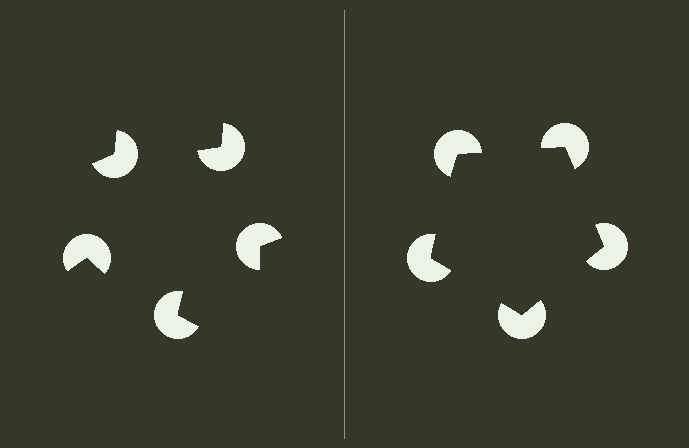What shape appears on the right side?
An illusory pentagon.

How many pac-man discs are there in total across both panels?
10 — 5 on each side.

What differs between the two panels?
The pac-man discs are positioned identically on both sides; only the wedge orientations differ. On the right they align to a pentagon; on the left they are misaligned.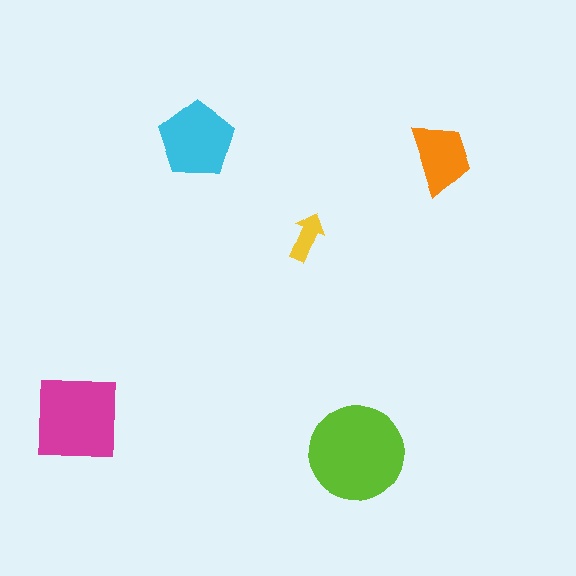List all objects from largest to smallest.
The lime circle, the magenta square, the cyan pentagon, the orange trapezoid, the yellow arrow.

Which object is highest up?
The cyan pentagon is topmost.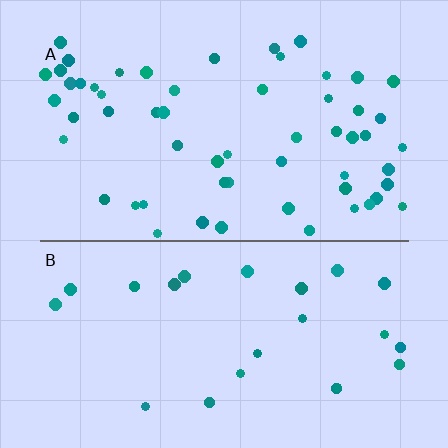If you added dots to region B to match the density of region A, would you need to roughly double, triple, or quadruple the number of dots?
Approximately double.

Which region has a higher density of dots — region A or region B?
A (the top).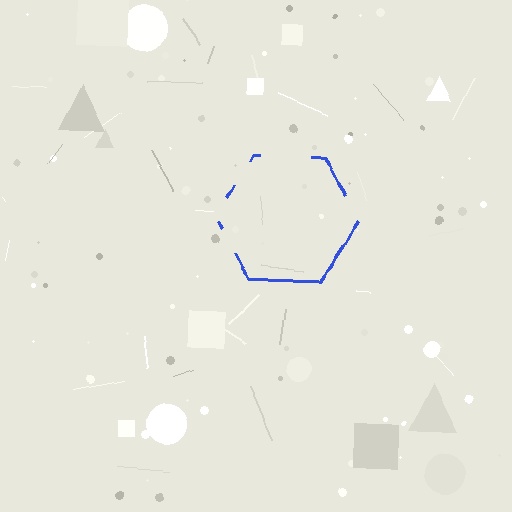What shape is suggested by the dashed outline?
The dashed outline suggests a hexagon.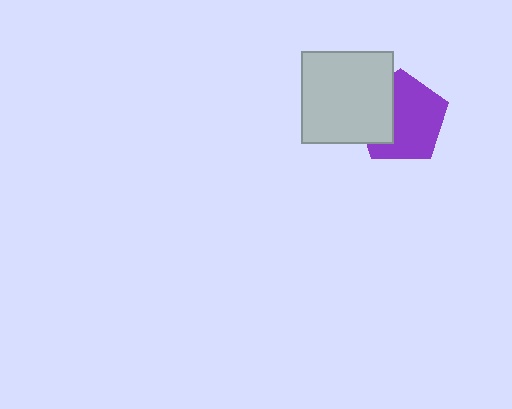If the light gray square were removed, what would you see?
You would see the complete purple pentagon.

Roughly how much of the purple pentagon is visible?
Most of it is visible (roughly 67%).